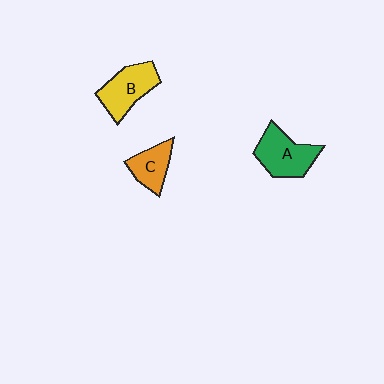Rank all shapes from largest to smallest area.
From largest to smallest: A (green), B (yellow), C (orange).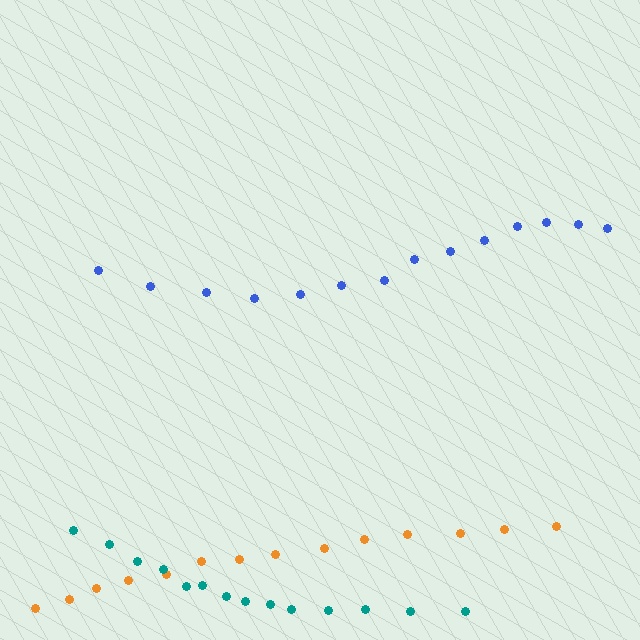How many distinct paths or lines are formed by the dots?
There are 3 distinct paths.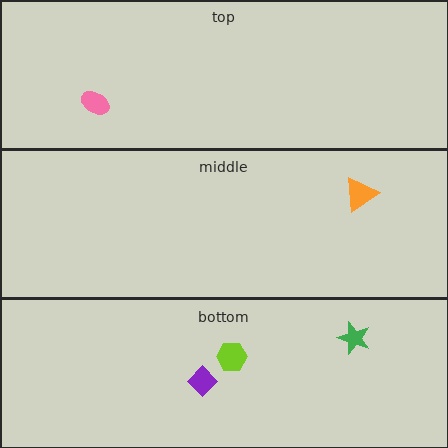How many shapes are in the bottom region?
3.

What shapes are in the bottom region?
The purple diamond, the green star, the lime hexagon.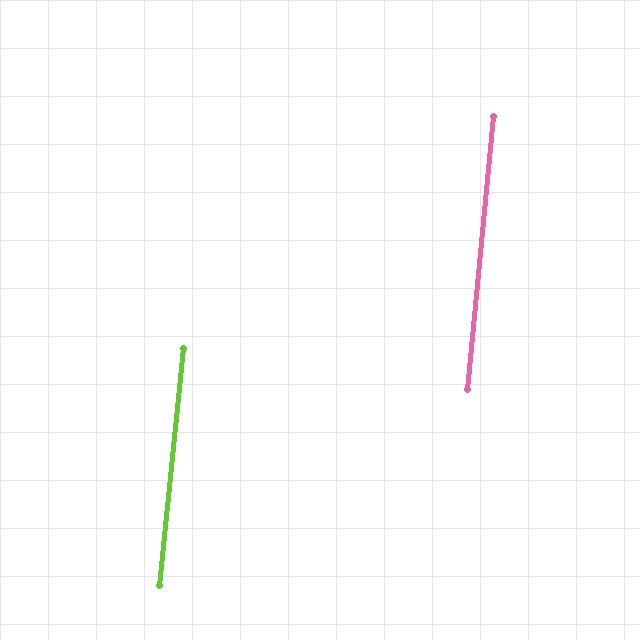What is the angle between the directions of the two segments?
Approximately 0 degrees.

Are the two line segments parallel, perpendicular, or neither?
Parallel — their directions differ by only 0.4°.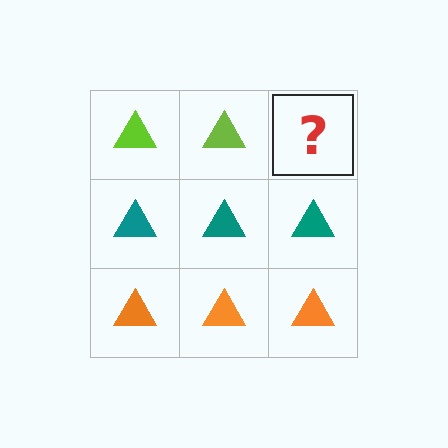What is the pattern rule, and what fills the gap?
The rule is that each row has a consistent color. The gap should be filled with a lime triangle.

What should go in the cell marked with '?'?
The missing cell should contain a lime triangle.